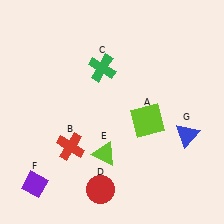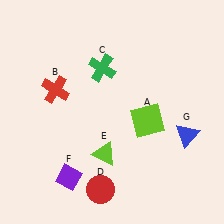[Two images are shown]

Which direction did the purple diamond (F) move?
The purple diamond (F) moved right.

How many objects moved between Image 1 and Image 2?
2 objects moved between the two images.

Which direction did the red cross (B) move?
The red cross (B) moved up.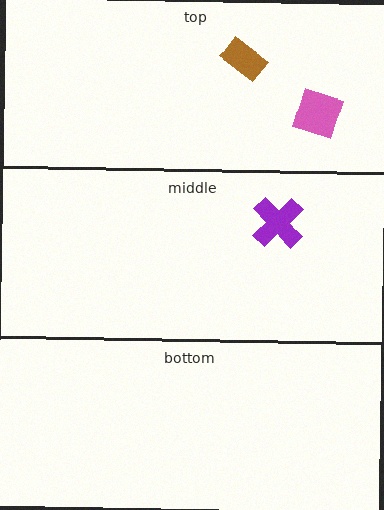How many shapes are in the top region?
2.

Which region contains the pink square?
The top region.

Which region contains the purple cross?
The middle region.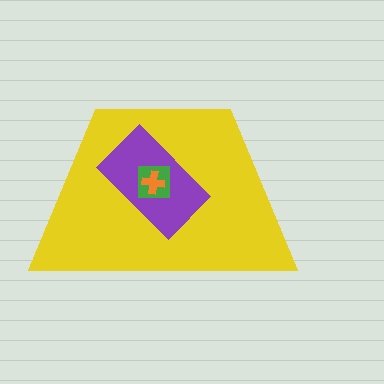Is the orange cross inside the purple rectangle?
Yes.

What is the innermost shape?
The orange cross.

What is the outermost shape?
The yellow trapezoid.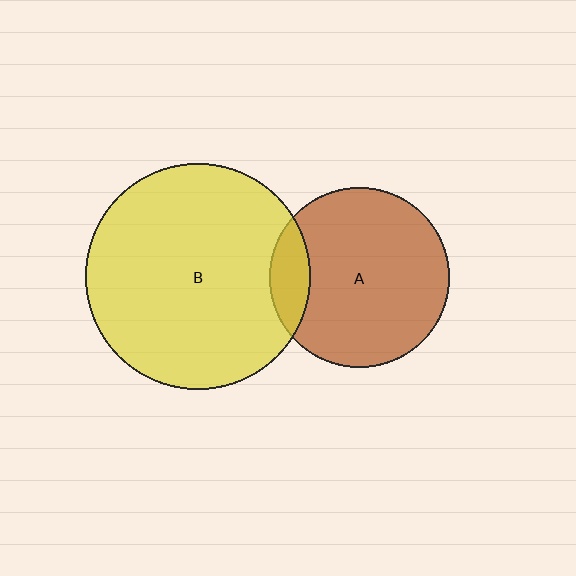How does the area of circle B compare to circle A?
Approximately 1.6 times.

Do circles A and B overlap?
Yes.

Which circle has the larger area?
Circle B (yellow).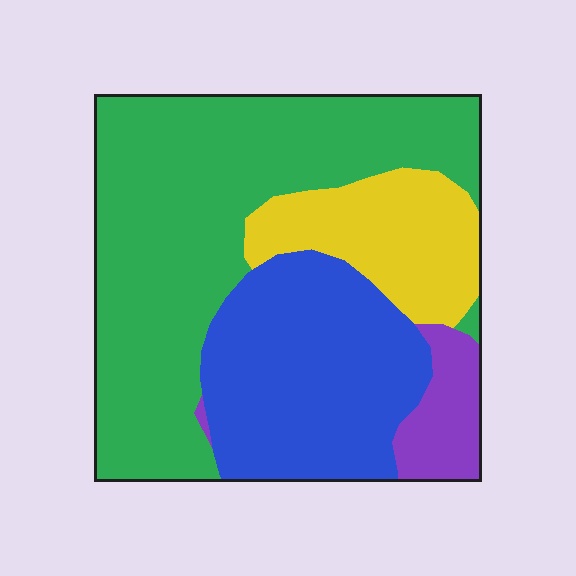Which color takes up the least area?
Purple, at roughly 5%.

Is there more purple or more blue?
Blue.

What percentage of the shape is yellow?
Yellow covers roughly 15% of the shape.